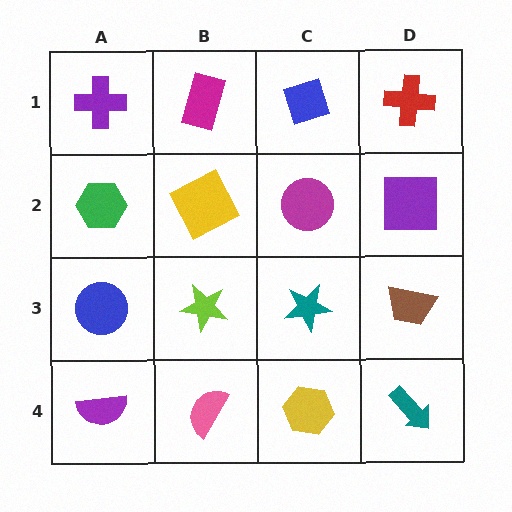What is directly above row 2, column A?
A purple cross.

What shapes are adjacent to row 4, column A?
A blue circle (row 3, column A), a pink semicircle (row 4, column B).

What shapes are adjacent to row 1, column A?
A green hexagon (row 2, column A), a magenta rectangle (row 1, column B).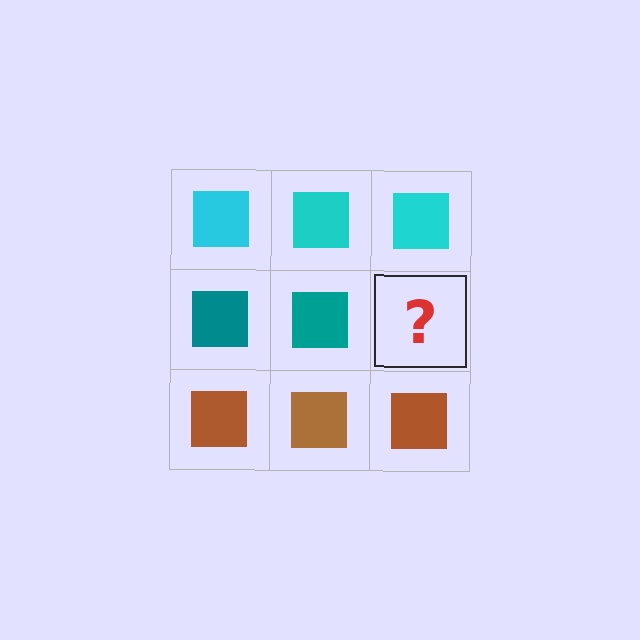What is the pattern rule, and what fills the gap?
The rule is that each row has a consistent color. The gap should be filled with a teal square.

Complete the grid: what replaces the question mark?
The question mark should be replaced with a teal square.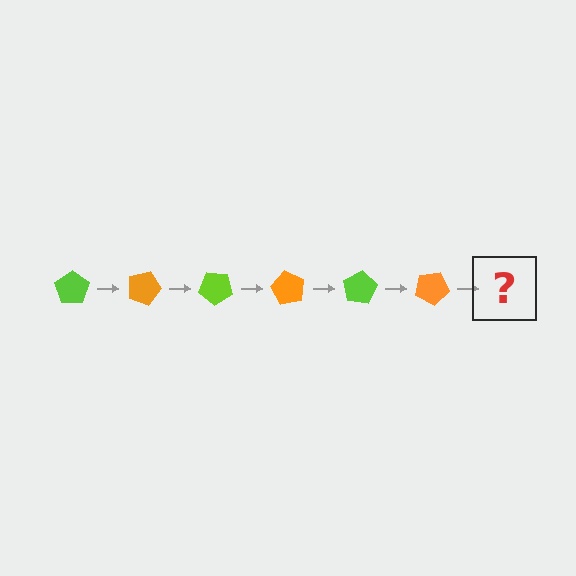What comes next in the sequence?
The next element should be a lime pentagon, rotated 120 degrees from the start.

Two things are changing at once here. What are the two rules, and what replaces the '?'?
The two rules are that it rotates 20 degrees each step and the color cycles through lime and orange. The '?' should be a lime pentagon, rotated 120 degrees from the start.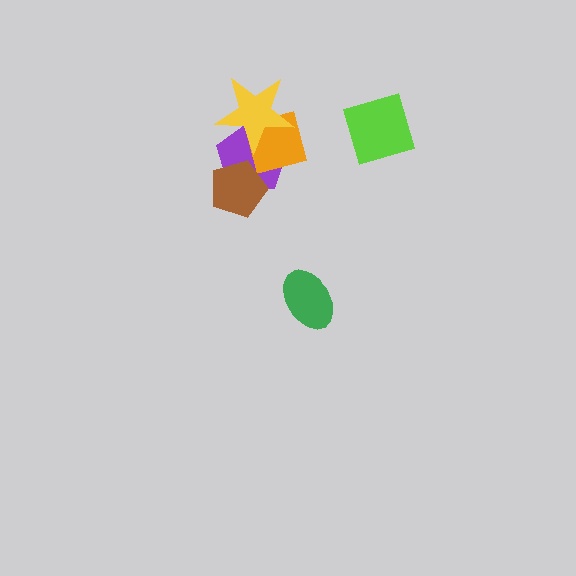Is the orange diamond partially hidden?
Yes, it is partially covered by another shape.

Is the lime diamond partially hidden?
No, no other shape covers it.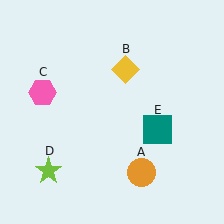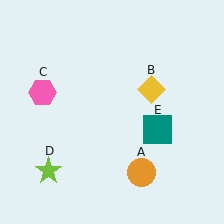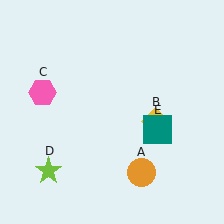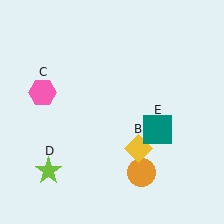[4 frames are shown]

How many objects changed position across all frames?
1 object changed position: yellow diamond (object B).